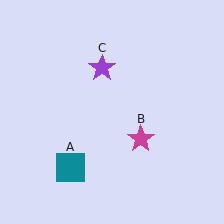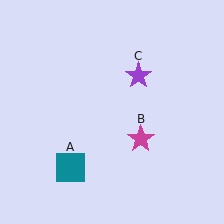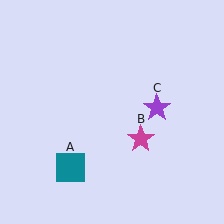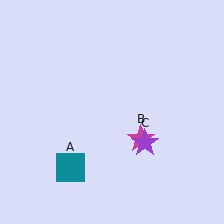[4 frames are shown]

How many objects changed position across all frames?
1 object changed position: purple star (object C).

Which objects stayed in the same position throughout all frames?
Teal square (object A) and magenta star (object B) remained stationary.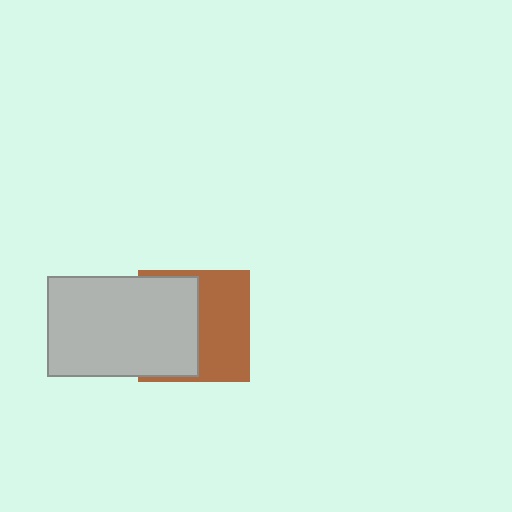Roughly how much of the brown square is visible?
About half of it is visible (roughly 50%).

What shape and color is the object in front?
The object in front is a light gray rectangle.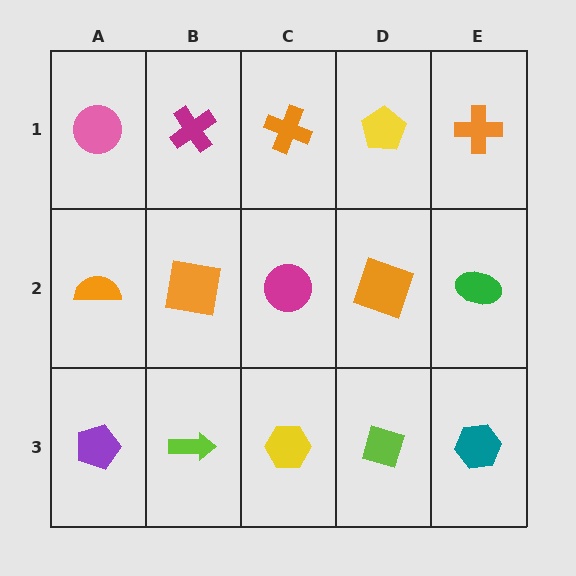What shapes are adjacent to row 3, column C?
A magenta circle (row 2, column C), a lime arrow (row 3, column B), a lime diamond (row 3, column D).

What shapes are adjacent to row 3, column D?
An orange square (row 2, column D), a yellow hexagon (row 3, column C), a teal hexagon (row 3, column E).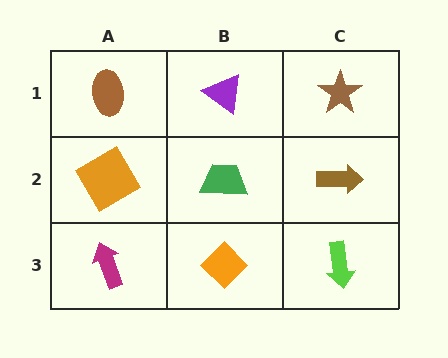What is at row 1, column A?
A brown ellipse.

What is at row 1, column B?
A purple triangle.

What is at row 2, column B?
A green trapezoid.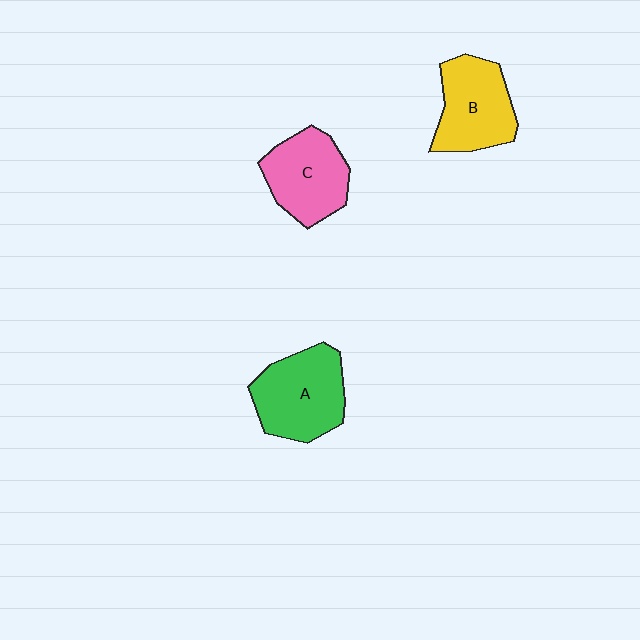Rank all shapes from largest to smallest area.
From largest to smallest: A (green), B (yellow), C (pink).